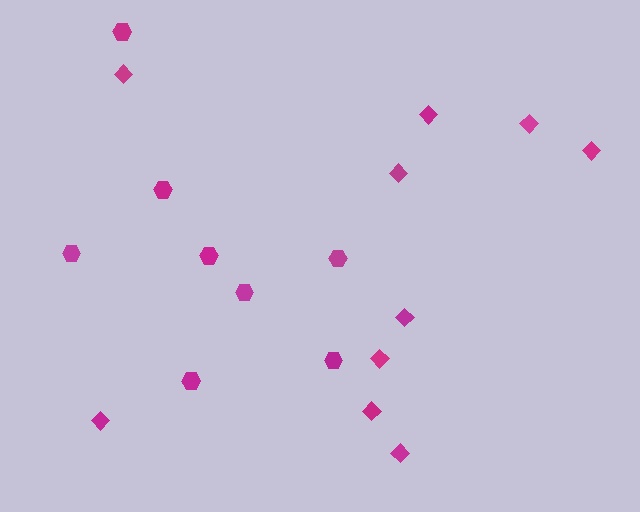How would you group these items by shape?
There are 2 groups: one group of diamonds (10) and one group of hexagons (8).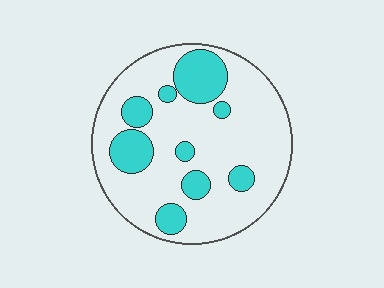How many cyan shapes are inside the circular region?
9.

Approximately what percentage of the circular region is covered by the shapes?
Approximately 25%.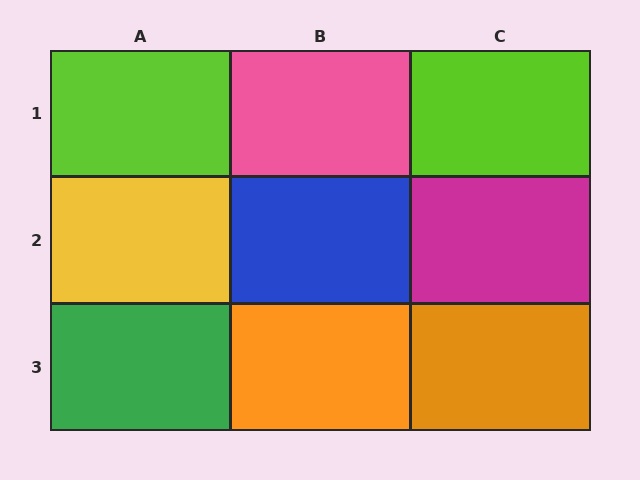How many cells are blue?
1 cell is blue.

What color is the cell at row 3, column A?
Green.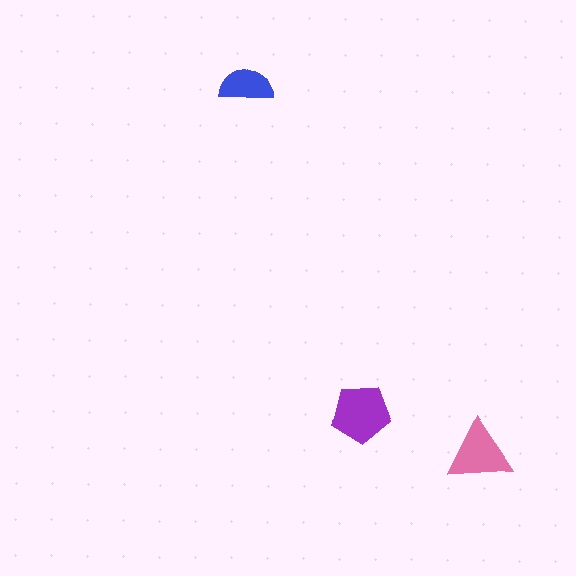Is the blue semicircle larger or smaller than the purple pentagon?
Smaller.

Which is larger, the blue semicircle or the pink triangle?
The pink triangle.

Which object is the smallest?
The blue semicircle.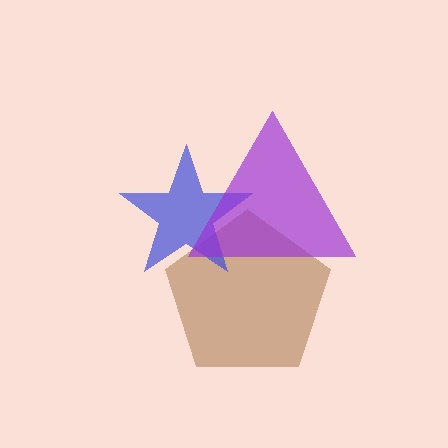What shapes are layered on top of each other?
The layered shapes are: a brown pentagon, a blue star, a purple triangle.